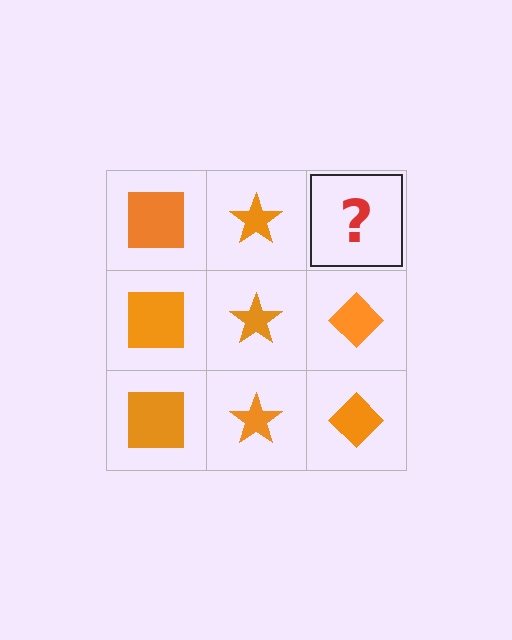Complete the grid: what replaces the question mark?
The question mark should be replaced with an orange diamond.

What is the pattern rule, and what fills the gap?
The rule is that each column has a consistent shape. The gap should be filled with an orange diamond.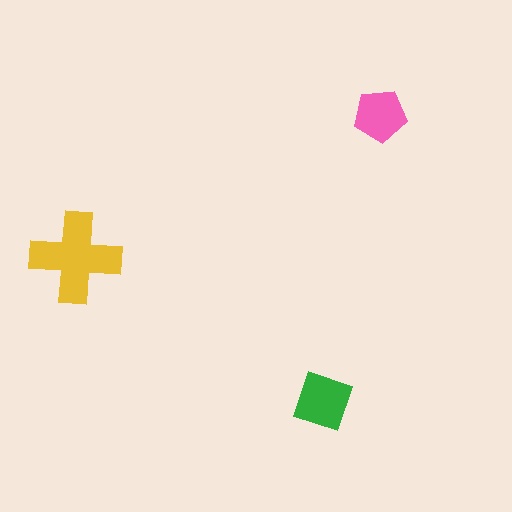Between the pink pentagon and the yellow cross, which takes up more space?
The yellow cross.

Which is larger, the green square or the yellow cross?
The yellow cross.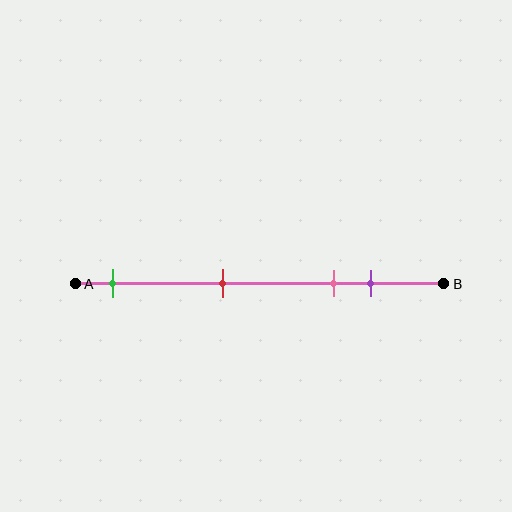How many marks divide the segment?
There are 4 marks dividing the segment.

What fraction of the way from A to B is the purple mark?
The purple mark is approximately 80% (0.8) of the way from A to B.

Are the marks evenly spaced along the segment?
No, the marks are not evenly spaced.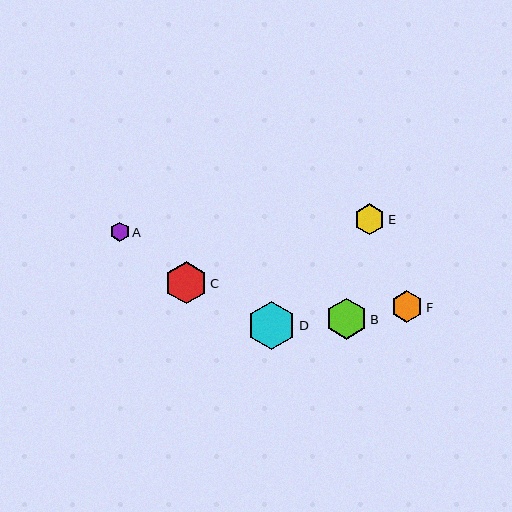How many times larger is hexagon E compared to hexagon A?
Hexagon E is approximately 1.6 times the size of hexagon A.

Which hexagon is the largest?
Hexagon D is the largest with a size of approximately 48 pixels.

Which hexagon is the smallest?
Hexagon A is the smallest with a size of approximately 19 pixels.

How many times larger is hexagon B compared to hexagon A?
Hexagon B is approximately 2.1 times the size of hexagon A.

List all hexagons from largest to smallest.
From largest to smallest: D, C, B, F, E, A.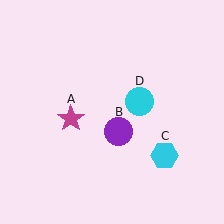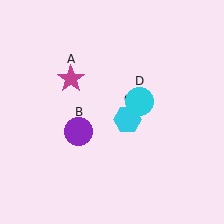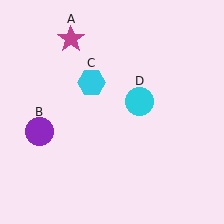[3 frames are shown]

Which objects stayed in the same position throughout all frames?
Cyan circle (object D) remained stationary.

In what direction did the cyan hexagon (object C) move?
The cyan hexagon (object C) moved up and to the left.